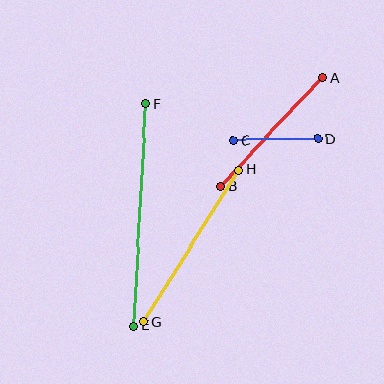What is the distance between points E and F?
The distance is approximately 222 pixels.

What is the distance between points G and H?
The distance is approximately 179 pixels.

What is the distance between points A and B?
The distance is approximately 149 pixels.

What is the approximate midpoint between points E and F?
The midpoint is at approximately (140, 215) pixels.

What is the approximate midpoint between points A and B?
The midpoint is at approximately (271, 132) pixels.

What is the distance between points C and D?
The distance is approximately 85 pixels.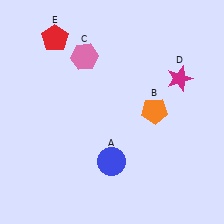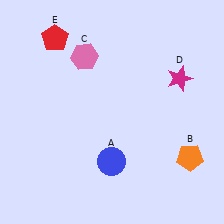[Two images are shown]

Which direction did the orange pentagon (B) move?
The orange pentagon (B) moved down.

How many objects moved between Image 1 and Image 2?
1 object moved between the two images.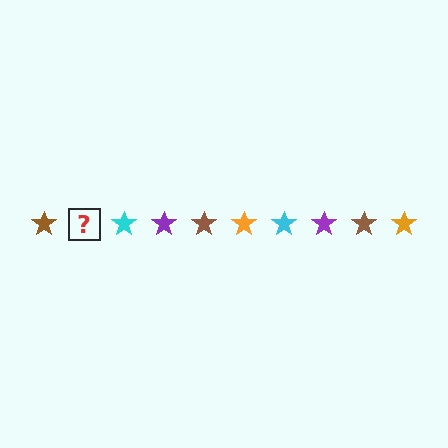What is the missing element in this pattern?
The missing element is an orange star.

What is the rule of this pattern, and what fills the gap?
The rule is that the pattern cycles through brown, orange, cyan, purple stars. The gap should be filled with an orange star.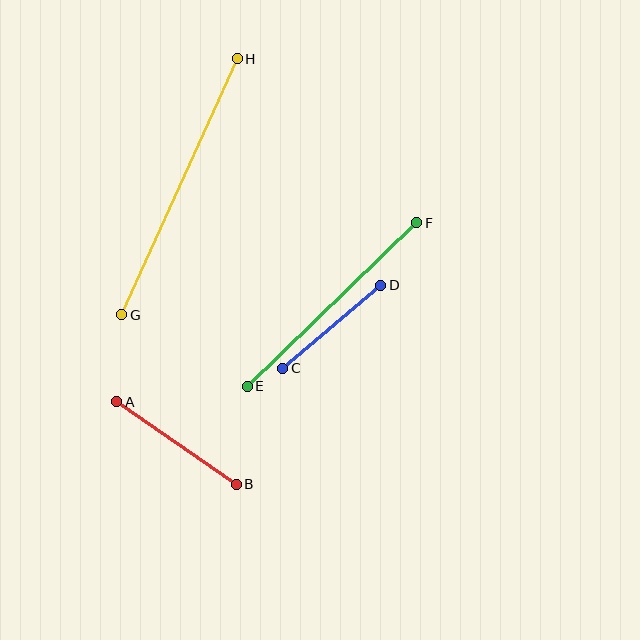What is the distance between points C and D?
The distance is approximately 128 pixels.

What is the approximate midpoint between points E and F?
The midpoint is at approximately (332, 305) pixels.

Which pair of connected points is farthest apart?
Points G and H are farthest apart.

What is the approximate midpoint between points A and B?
The midpoint is at approximately (176, 443) pixels.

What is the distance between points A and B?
The distance is approximately 145 pixels.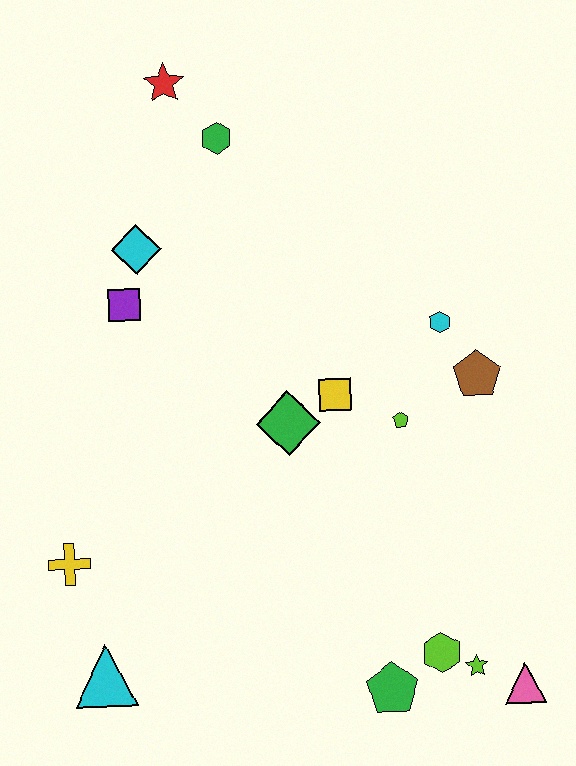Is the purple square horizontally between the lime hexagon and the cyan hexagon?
No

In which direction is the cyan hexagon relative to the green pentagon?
The cyan hexagon is above the green pentagon.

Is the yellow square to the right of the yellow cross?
Yes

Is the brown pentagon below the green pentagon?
No